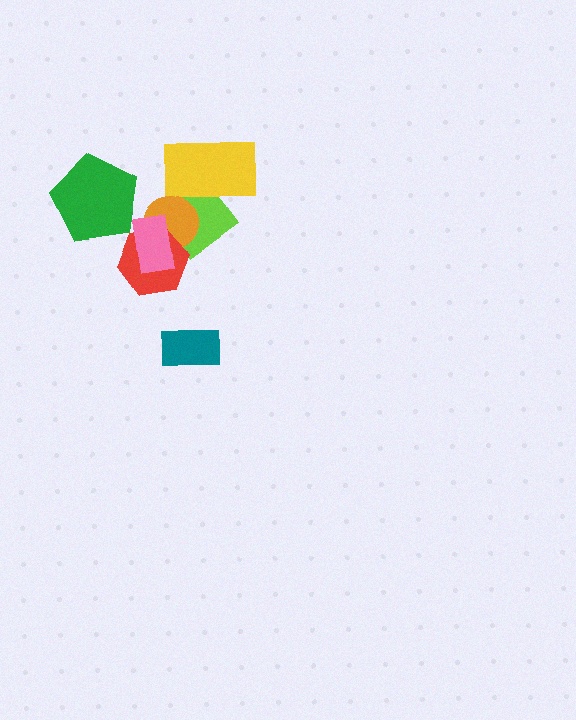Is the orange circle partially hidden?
Yes, it is partially covered by another shape.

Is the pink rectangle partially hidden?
No, no other shape covers it.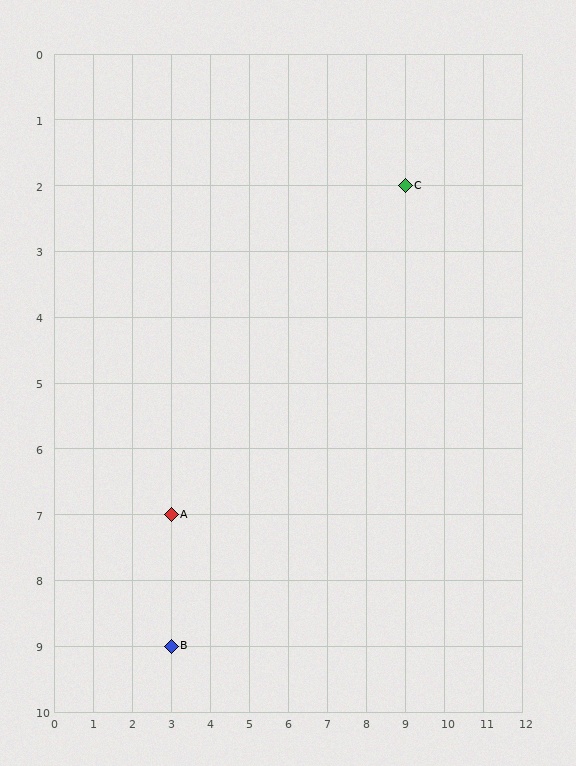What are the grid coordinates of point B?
Point B is at grid coordinates (3, 9).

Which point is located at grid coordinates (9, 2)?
Point C is at (9, 2).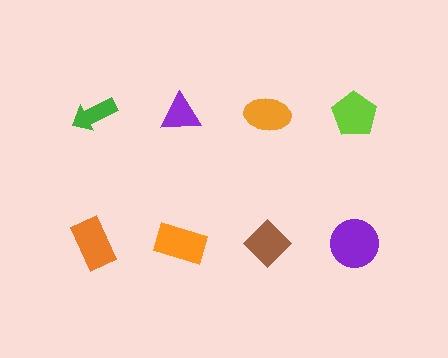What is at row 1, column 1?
A green arrow.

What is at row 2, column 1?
An orange rectangle.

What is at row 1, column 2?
A purple triangle.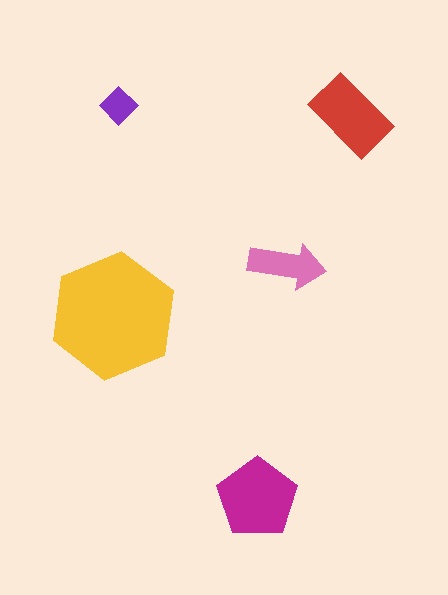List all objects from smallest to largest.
The purple diamond, the pink arrow, the red rectangle, the magenta pentagon, the yellow hexagon.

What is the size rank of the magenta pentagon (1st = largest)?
2nd.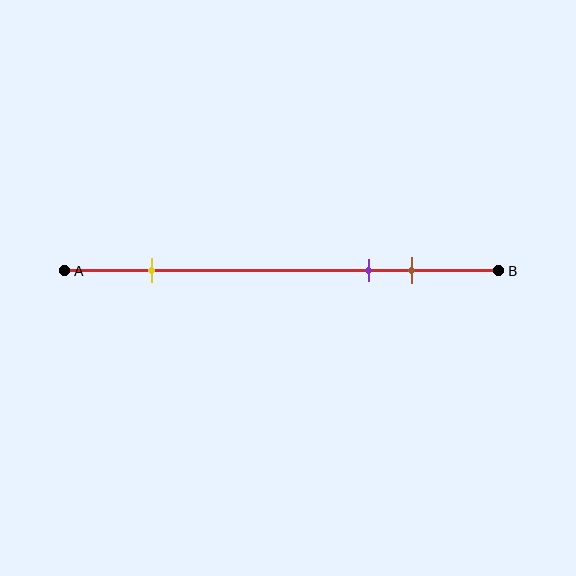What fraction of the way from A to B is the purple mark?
The purple mark is approximately 70% (0.7) of the way from A to B.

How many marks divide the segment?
There are 3 marks dividing the segment.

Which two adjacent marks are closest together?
The purple and brown marks are the closest adjacent pair.